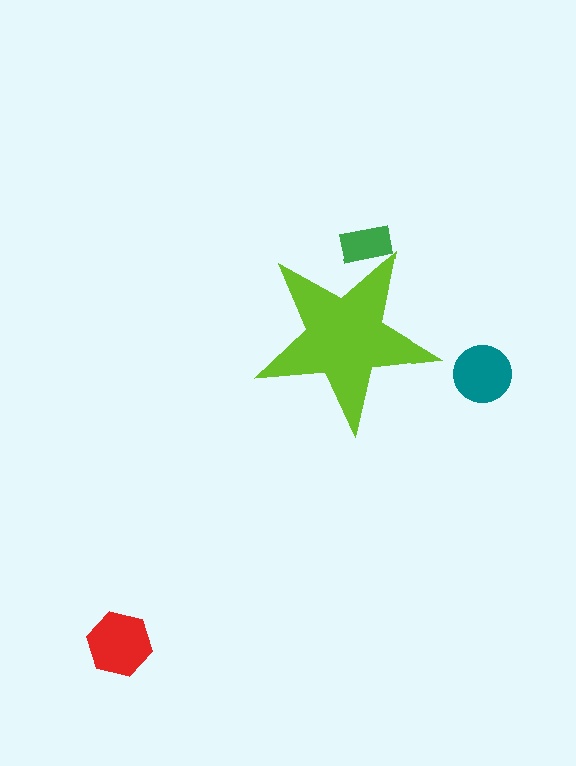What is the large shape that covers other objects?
A lime star.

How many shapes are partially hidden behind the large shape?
1 shape is partially hidden.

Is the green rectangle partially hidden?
Yes, the green rectangle is partially hidden behind the lime star.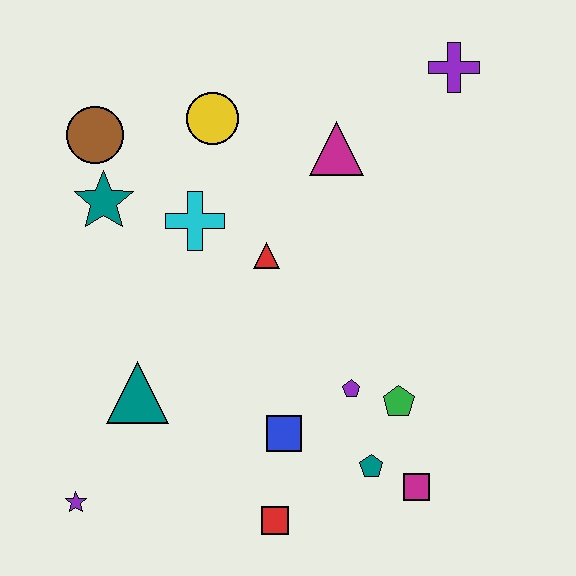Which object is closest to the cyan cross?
The red triangle is closest to the cyan cross.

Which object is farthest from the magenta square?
The brown circle is farthest from the magenta square.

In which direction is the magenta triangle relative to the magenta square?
The magenta triangle is above the magenta square.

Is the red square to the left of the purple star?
No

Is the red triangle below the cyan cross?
Yes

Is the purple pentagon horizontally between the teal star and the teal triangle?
No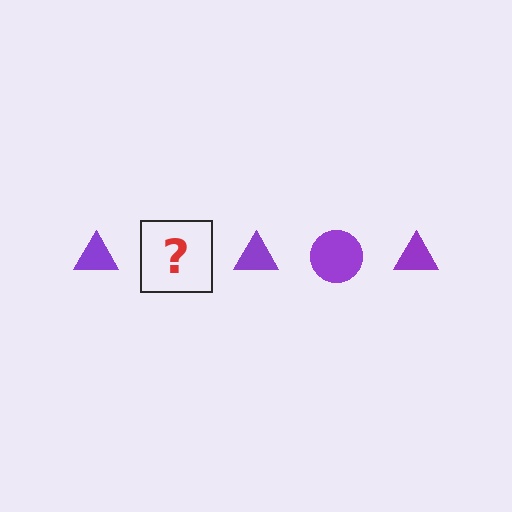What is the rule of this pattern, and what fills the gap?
The rule is that the pattern cycles through triangle, circle shapes in purple. The gap should be filled with a purple circle.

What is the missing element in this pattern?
The missing element is a purple circle.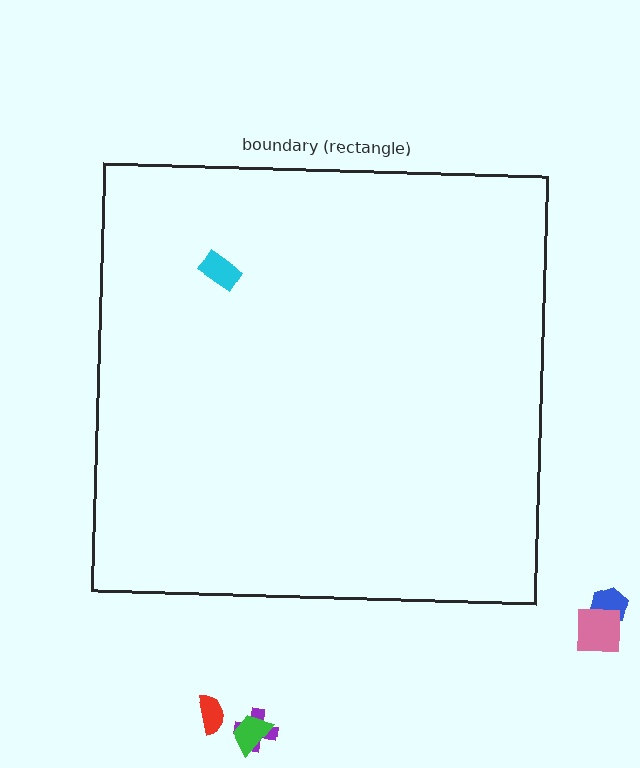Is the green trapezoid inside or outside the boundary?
Outside.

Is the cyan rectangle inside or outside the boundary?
Inside.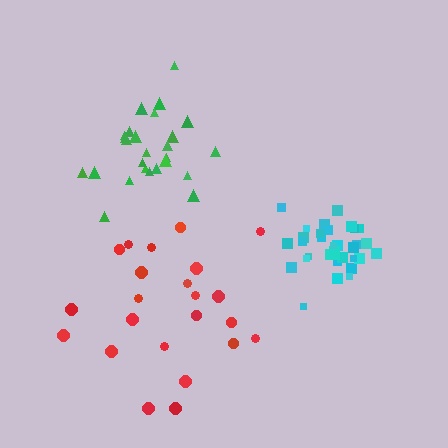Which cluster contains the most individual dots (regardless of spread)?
Cyan (34).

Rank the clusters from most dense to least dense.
cyan, green, red.